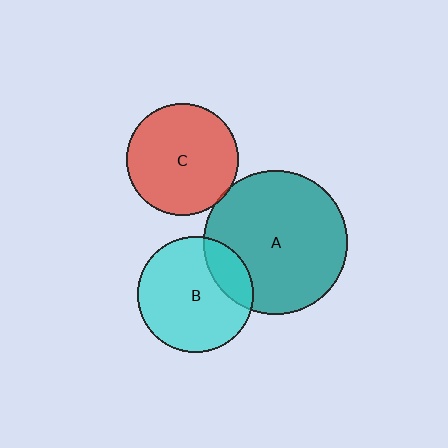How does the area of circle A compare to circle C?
Approximately 1.6 times.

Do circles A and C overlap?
Yes.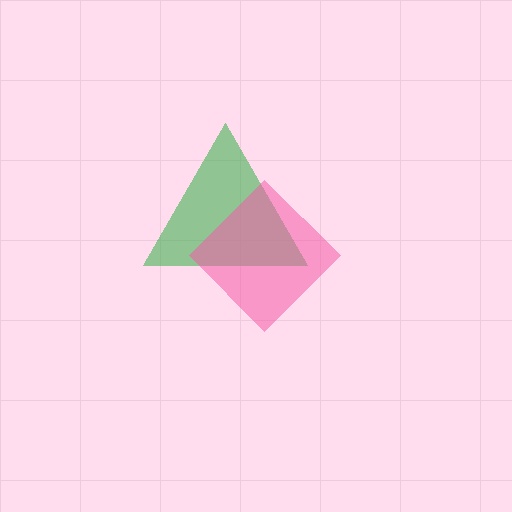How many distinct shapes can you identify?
There are 2 distinct shapes: a green triangle, a pink diamond.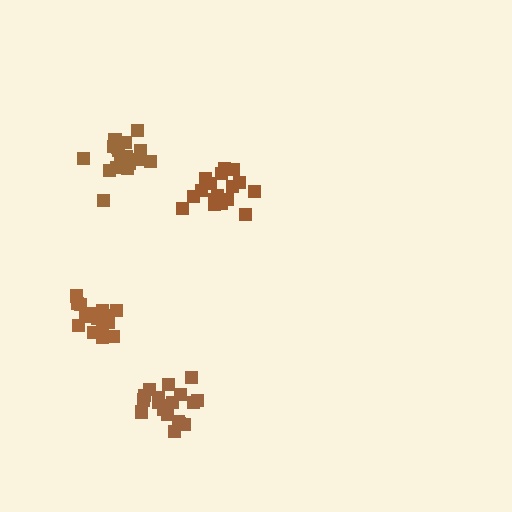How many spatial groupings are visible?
There are 4 spatial groupings.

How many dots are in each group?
Group 1: 21 dots, Group 2: 17 dots, Group 3: 20 dots, Group 4: 16 dots (74 total).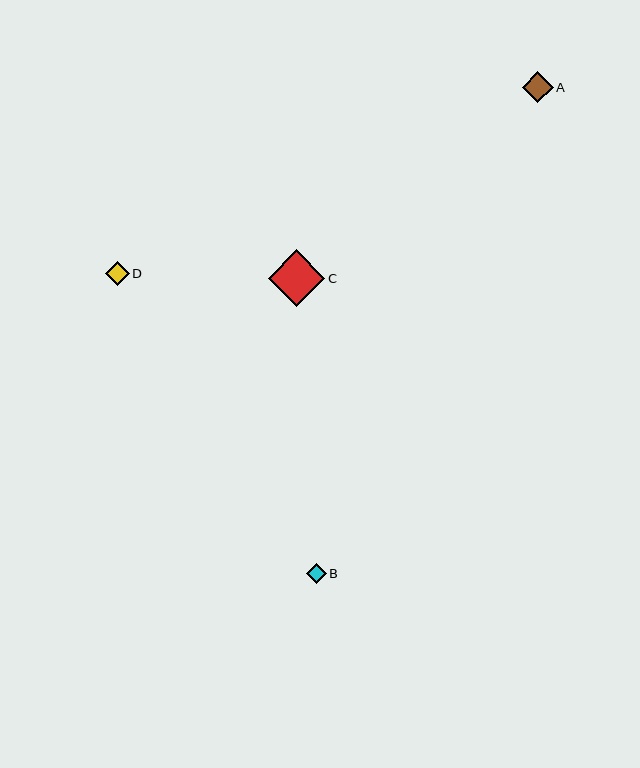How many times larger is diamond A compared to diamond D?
Diamond A is approximately 1.3 times the size of diamond D.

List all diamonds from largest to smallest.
From largest to smallest: C, A, D, B.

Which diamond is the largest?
Diamond C is the largest with a size of approximately 57 pixels.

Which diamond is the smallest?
Diamond B is the smallest with a size of approximately 20 pixels.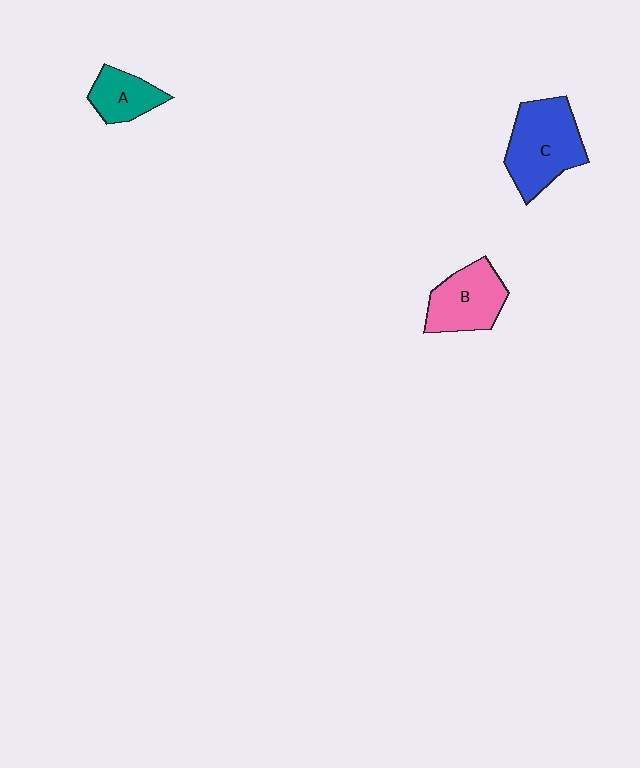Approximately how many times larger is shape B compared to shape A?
Approximately 1.5 times.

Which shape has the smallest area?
Shape A (teal).